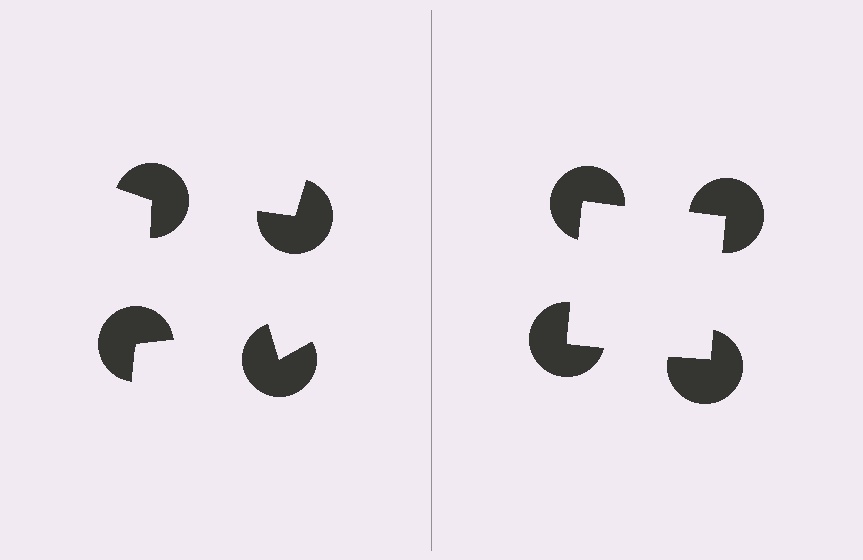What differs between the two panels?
The pac-man discs are positioned identically on both sides; only the wedge orientations differ. On the right they align to a square; on the left they are misaligned.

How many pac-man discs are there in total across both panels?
8 — 4 on each side.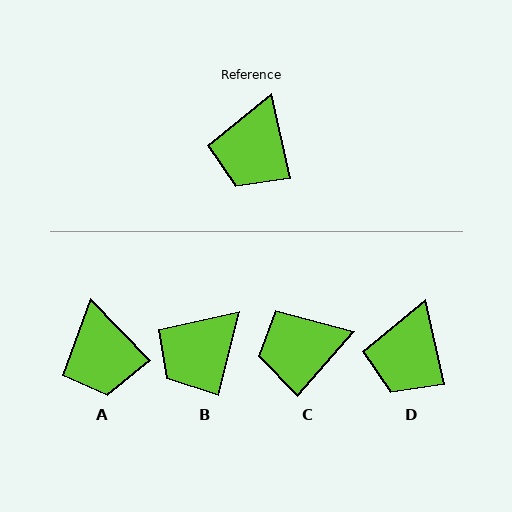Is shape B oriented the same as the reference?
No, it is off by about 26 degrees.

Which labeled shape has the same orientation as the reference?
D.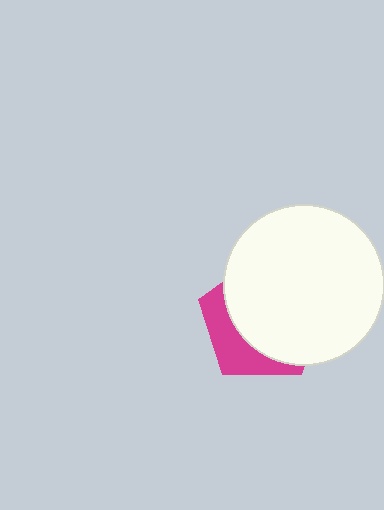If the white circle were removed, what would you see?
You would see the complete magenta pentagon.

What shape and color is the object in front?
The object in front is a white circle.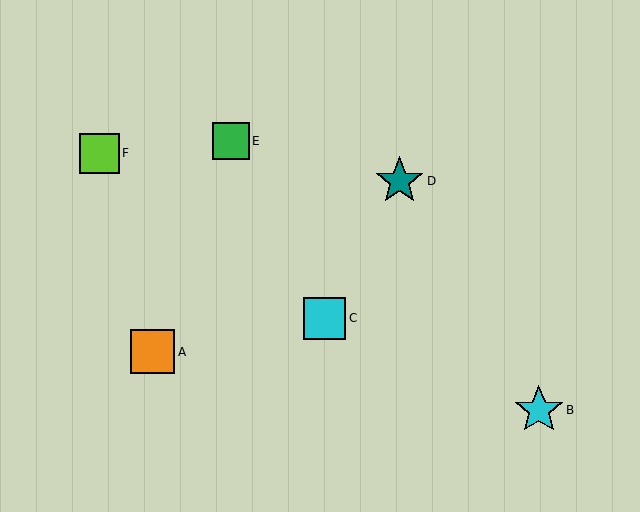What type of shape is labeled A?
Shape A is an orange square.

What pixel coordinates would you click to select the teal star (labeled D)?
Click at (400, 181) to select the teal star D.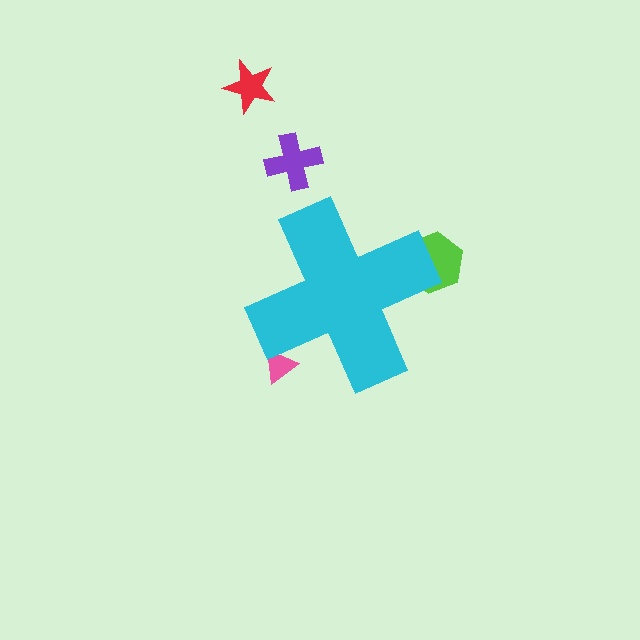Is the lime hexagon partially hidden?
Yes, the lime hexagon is partially hidden behind the cyan cross.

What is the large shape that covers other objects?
A cyan cross.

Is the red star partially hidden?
No, the red star is fully visible.